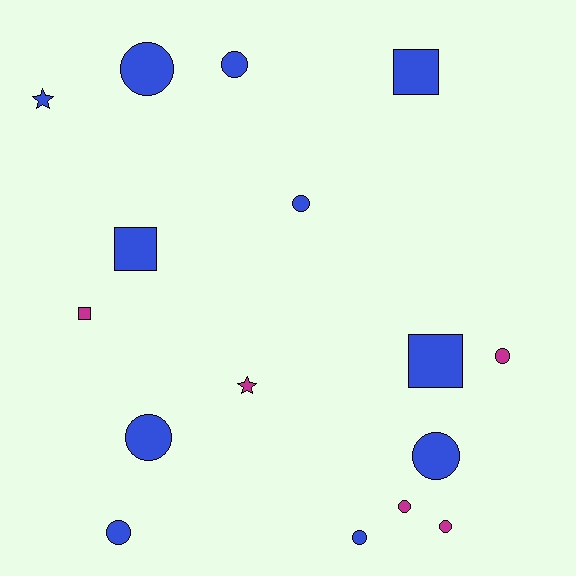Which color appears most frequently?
Blue, with 11 objects.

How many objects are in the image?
There are 16 objects.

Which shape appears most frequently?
Circle, with 10 objects.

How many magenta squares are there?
There is 1 magenta square.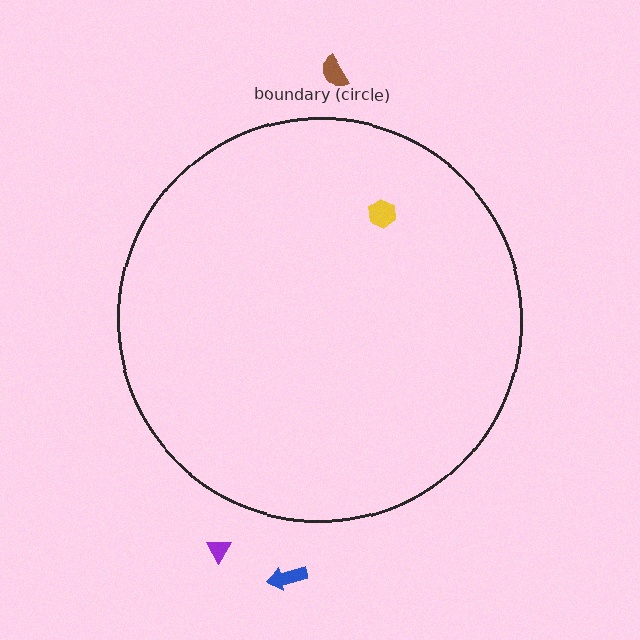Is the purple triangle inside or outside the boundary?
Outside.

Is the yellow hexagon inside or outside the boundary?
Inside.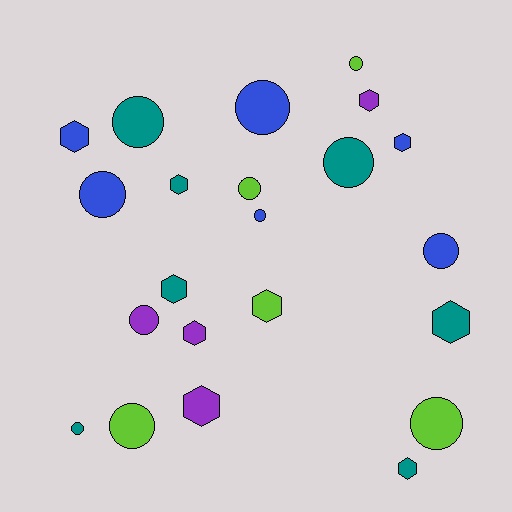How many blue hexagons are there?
There are 2 blue hexagons.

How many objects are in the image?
There are 22 objects.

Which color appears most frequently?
Teal, with 7 objects.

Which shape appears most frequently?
Circle, with 12 objects.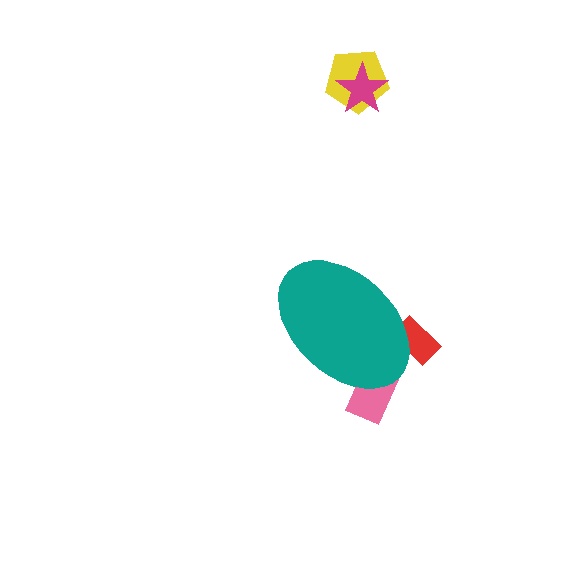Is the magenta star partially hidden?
No, the magenta star is fully visible.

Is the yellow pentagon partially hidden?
No, the yellow pentagon is fully visible.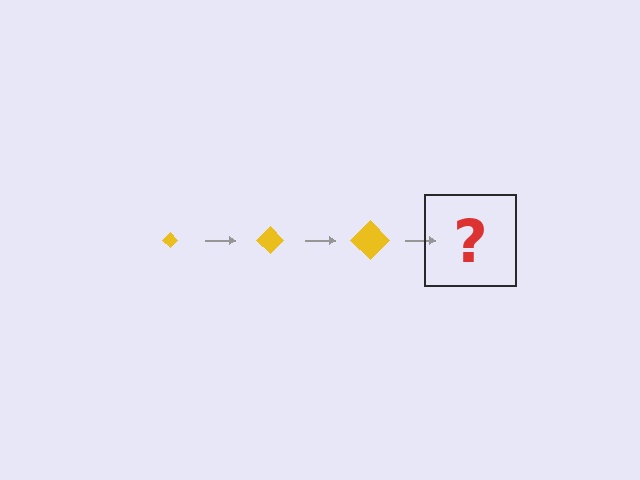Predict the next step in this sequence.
The next step is a yellow diamond, larger than the previous one.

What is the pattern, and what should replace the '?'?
The pattern is that the diamond gets progressively larger each step. The '?' should be a yellow diamond, larger than the previous one.